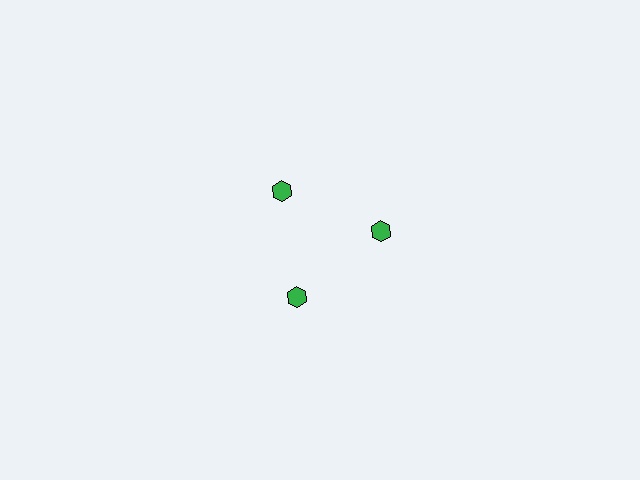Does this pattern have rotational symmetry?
Yes, this pattern has 3-fold rotational symmetry. It looks the same after rotating 120 degrees around the center.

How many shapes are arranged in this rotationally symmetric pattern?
There are 3 shapes, arranged in 3 groups of 1.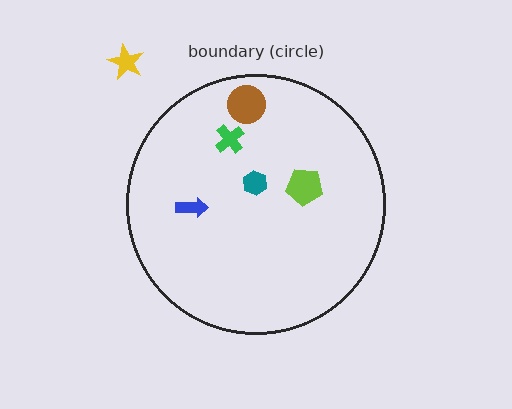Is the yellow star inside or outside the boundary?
Outside.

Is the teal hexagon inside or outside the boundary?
Inside.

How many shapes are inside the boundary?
5 inside, 1 outside.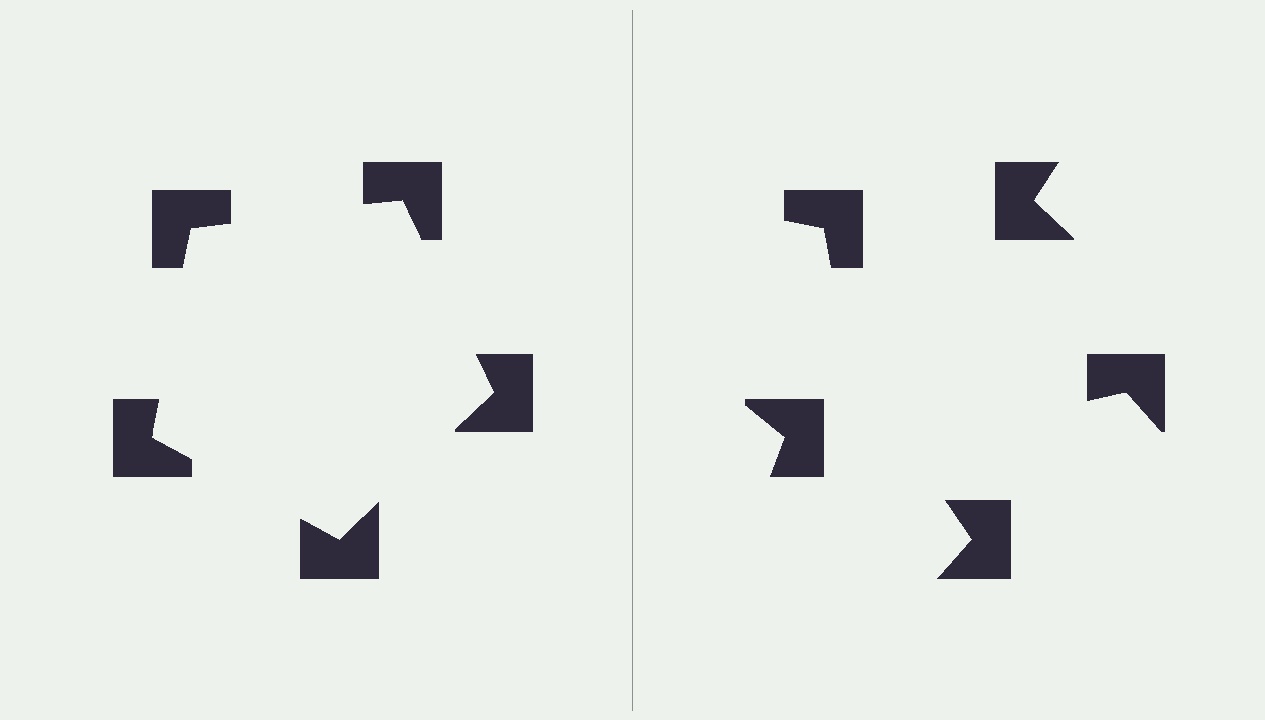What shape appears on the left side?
An illusory pentagon.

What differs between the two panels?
The notched squares are positioned identically on both sides; only the wedge orientations differ. On the left they align to a pentagon; on the right they are misaligned.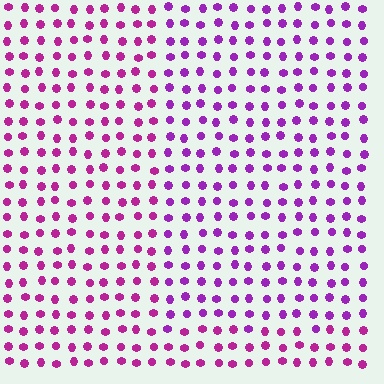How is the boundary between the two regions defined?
The boundary is defined purely by a slight shift in hue (about 25 degrees). Spacing, size, and orientation are identical on both sides.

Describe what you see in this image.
The image is filled with small magenta elements in a uniform arrangement. A rectangle-shaped region is visible where the elements are tinted to a slightly different hue, forming a subtle color boundary.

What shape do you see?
I see a rectangle.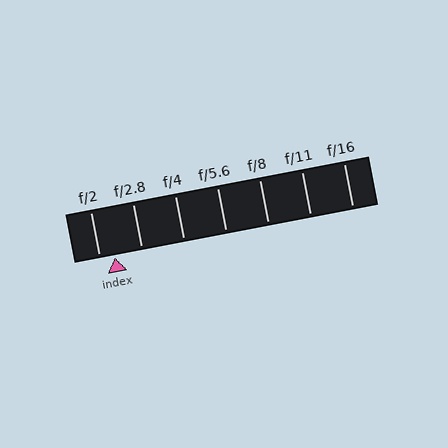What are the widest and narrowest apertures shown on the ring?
The widest aperture shown is f/2 and the narrowest is f/16.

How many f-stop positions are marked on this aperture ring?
There are 7 f-stop positions marked.